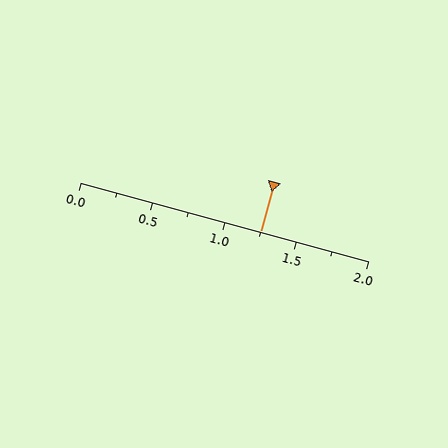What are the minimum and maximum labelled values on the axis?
The axis runs from 0.0 to 2.0.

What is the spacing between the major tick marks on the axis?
The major ticks are spaced 0.5 apart.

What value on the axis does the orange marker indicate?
The marker indicates approximately 1.25.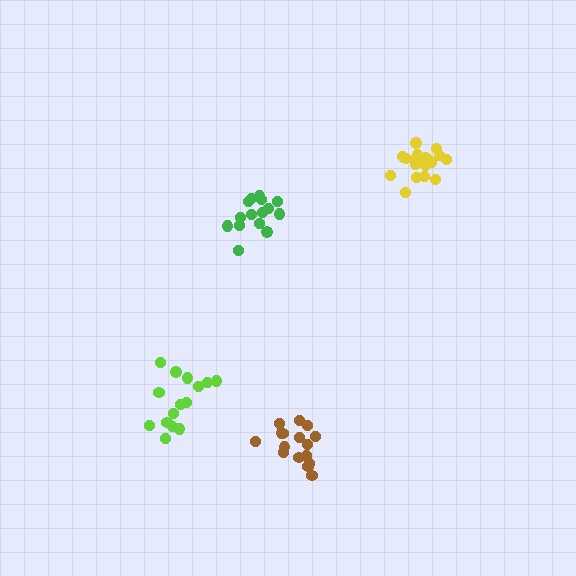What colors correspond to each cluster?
The clusters are colored: brown, lime, yellow, green.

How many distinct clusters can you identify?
There are 4 distinct clusters.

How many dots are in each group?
Group 1: 16 dots, Group 2: 15 dots, Group 3: 21 dots, Group 4: 16 dots (68 total).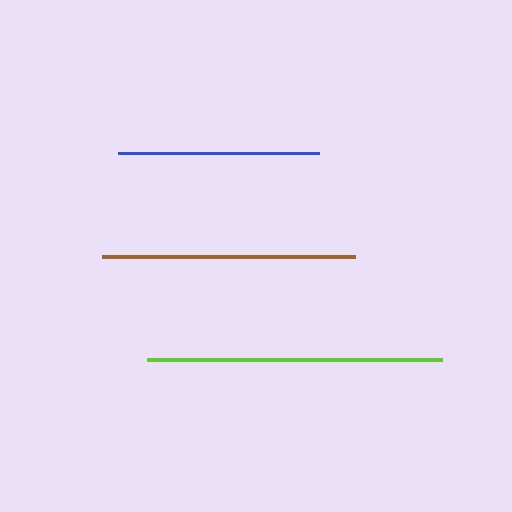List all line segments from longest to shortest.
From longest to shortest: lime, brown, blue.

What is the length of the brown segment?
The brown segment is approximately 254 pixels long.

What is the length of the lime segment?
The lime segment is approximately 295 pixels long.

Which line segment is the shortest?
The blue line is the shortest at approximately 201 pixels.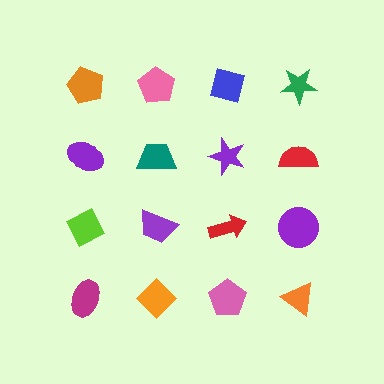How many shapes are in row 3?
4 shapes.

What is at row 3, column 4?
A purple circle.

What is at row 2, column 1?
A purple ellipse.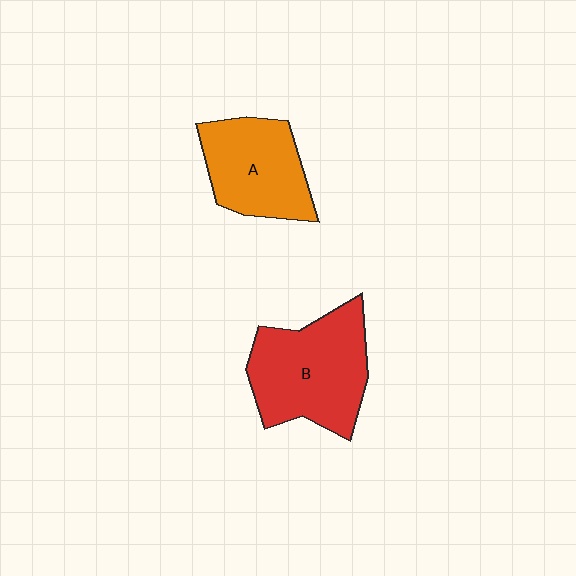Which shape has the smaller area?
Shape A (orange).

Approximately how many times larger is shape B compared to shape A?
Approximately 1.3 times.